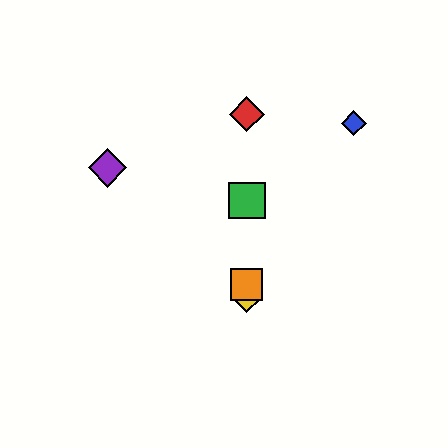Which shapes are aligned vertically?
The red diamond, the green square, the yellow diamond, the orange square are aligned vertically.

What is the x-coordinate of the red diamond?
The red diamond is at x≈247.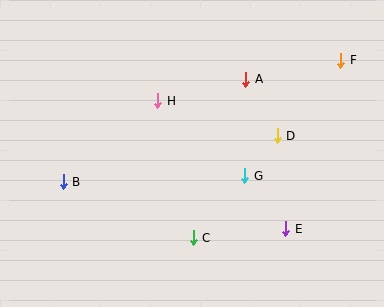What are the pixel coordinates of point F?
Point F is at (341, 60).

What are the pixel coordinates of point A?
Point A is at (246, 79).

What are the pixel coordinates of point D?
Point D is at (277, 136).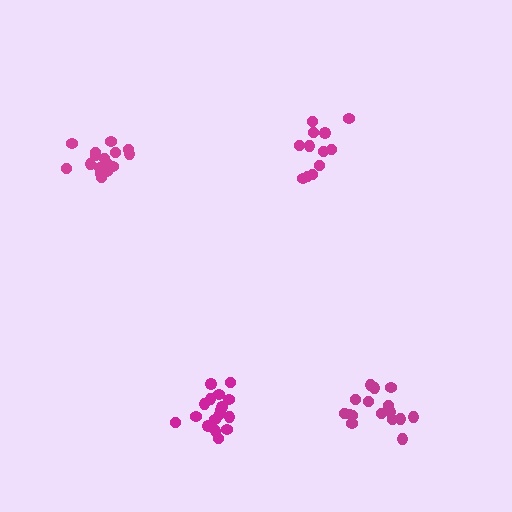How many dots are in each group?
Group 1: 18 dots, Group 2: 12 dots, Group 3: 16 dots, Group 4: 18 dots (64 total).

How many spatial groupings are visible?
There are 4 spatial groupings.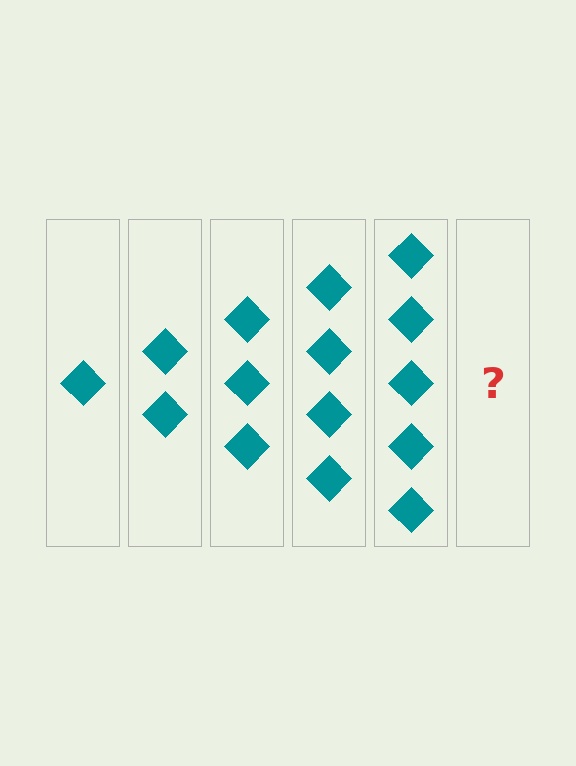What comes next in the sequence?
The next element should be 6 diamonds.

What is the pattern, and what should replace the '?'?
The pattern is that each step adds one more diamond. The '?' should be 6 diamonds.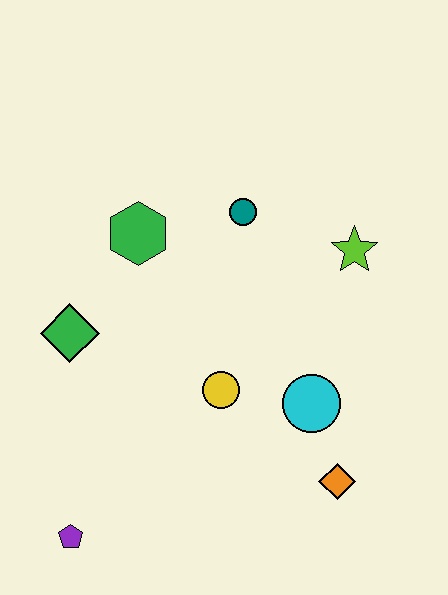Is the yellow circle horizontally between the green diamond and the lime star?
Yes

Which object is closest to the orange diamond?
The cyan circle is closest to the orange diamond.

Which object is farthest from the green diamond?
The orange diamond is farthest from the green diamond.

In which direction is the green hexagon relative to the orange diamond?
The green hexagon is above the orange diamond.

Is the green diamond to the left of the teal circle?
Yes